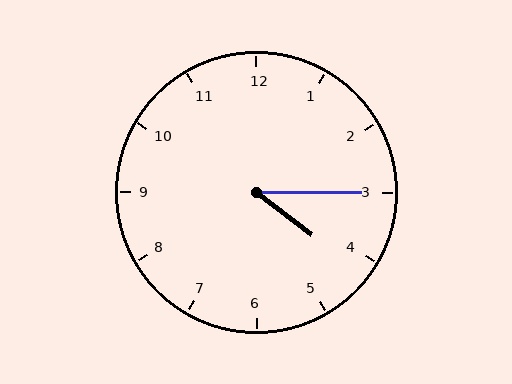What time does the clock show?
4:15.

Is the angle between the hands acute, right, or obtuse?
It is acute.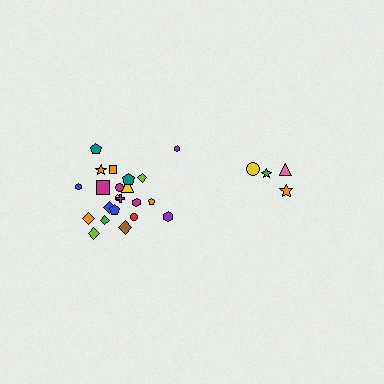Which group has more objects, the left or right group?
The left group.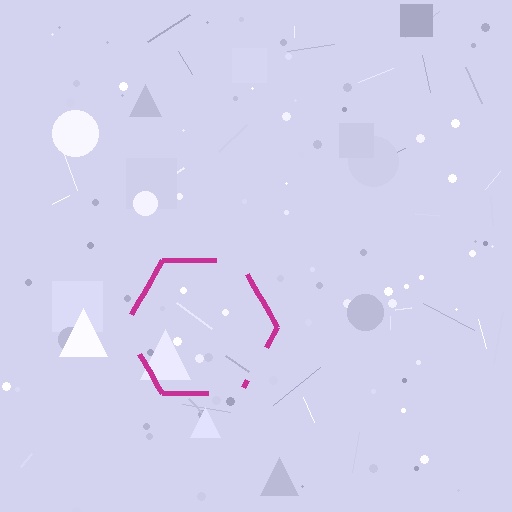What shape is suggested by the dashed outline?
The dashed outline suggests a hexagon.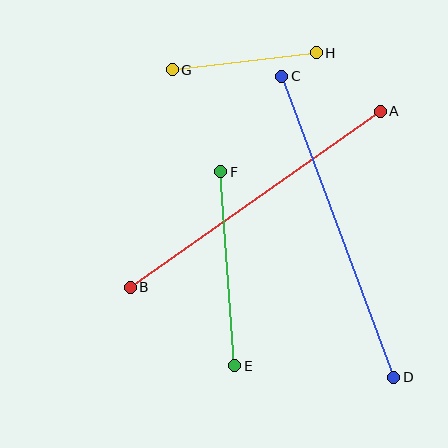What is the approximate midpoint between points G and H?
The midpoint is at approximately (244, 61) pixels.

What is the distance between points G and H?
The distance is approximately 145 pixels.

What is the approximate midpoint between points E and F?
The midpoint is at approximately (228, 269) pixels.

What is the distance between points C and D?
The distance is approximately 321 pixels.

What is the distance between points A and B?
The distance is approximately 306 pixels.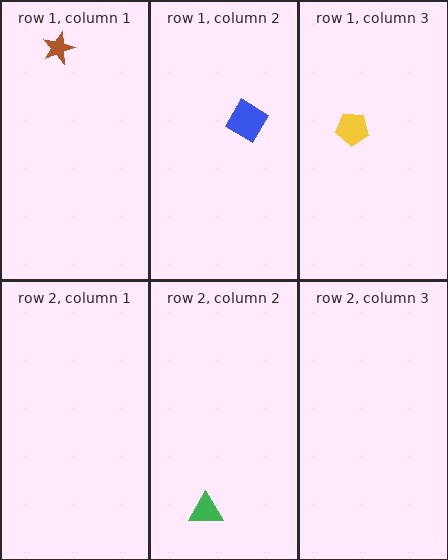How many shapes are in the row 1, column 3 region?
1.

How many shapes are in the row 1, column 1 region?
1.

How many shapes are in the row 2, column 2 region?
1.